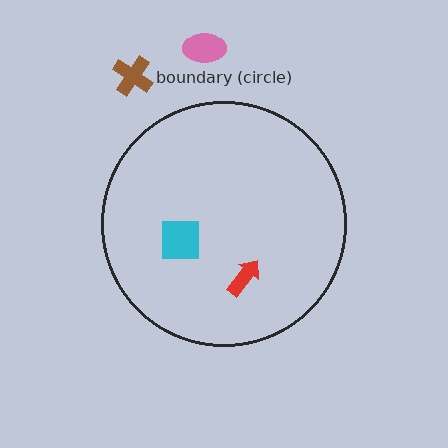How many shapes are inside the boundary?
2 inside, 2 outside.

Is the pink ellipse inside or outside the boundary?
Outside.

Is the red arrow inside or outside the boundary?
Inside.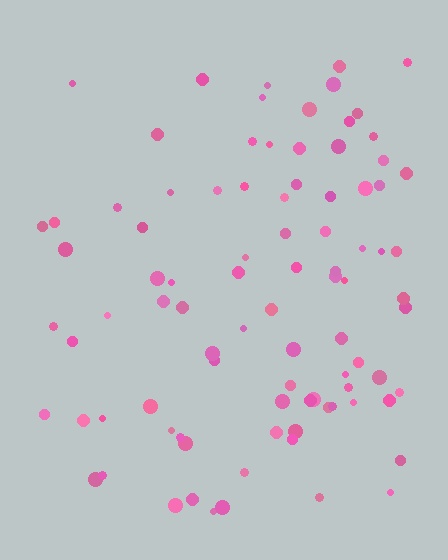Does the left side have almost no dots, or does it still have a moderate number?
Still a moderate number, just noticeably fewer than the right.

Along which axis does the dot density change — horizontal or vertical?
Horizontal.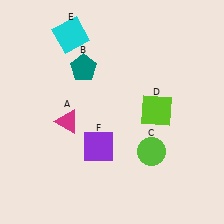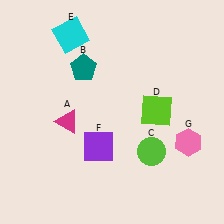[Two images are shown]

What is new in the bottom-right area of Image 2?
A pink hexagon (G) was added in the bottom-right area of Image 2.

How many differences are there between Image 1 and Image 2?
There is 1 difference between the two images.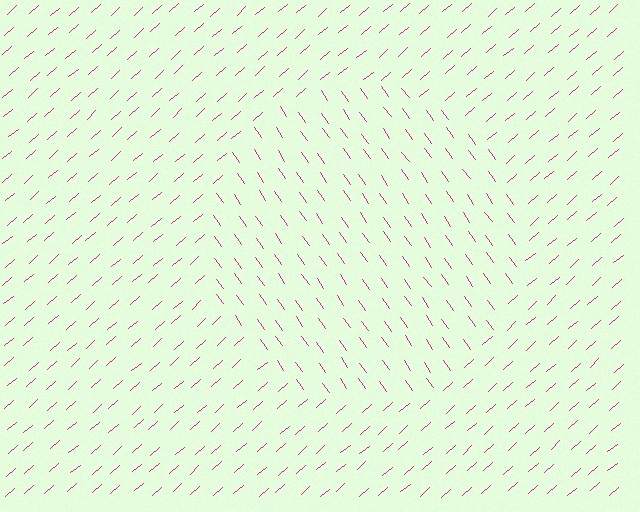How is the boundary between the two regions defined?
The boundary is defined purely by a change in line orientation (approximately 83 degrees difference). All lines are the same color and thickness.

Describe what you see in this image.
The image is filled with small magenta line segments. A circle region in the image has lines oriented differently from the surrounding lines, creating a visible texture boundary.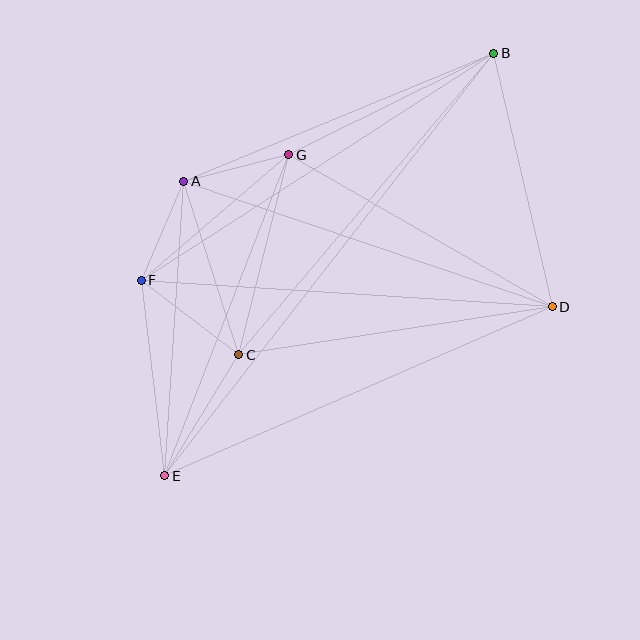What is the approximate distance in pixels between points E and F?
The distance between E and F is approximately 197 pixels.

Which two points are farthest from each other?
Points B and E are farthest from each other.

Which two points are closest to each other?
Points A and F are closest to each other.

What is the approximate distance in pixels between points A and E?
The distance between A and E is approximately 295 pixels.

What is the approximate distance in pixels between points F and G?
The distance between F and G is approximately 194 pixels.